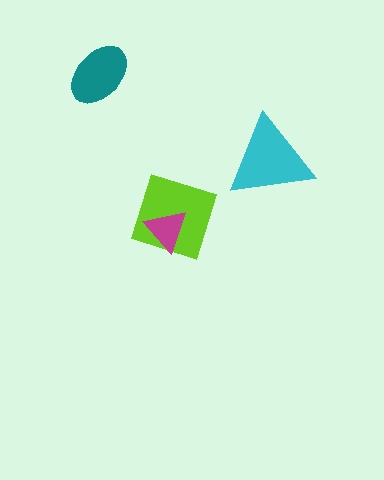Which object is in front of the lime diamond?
The magenta triangle is in front of the lime diamond.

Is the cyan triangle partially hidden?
No, no other shape covers it.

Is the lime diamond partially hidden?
Yes, it is partially covered by another shape.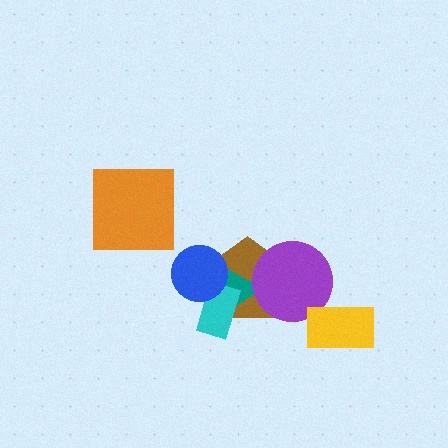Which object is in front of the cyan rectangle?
The blue circle is in front of the cyan rectangle.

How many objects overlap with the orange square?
0 objects overlap with the orange square.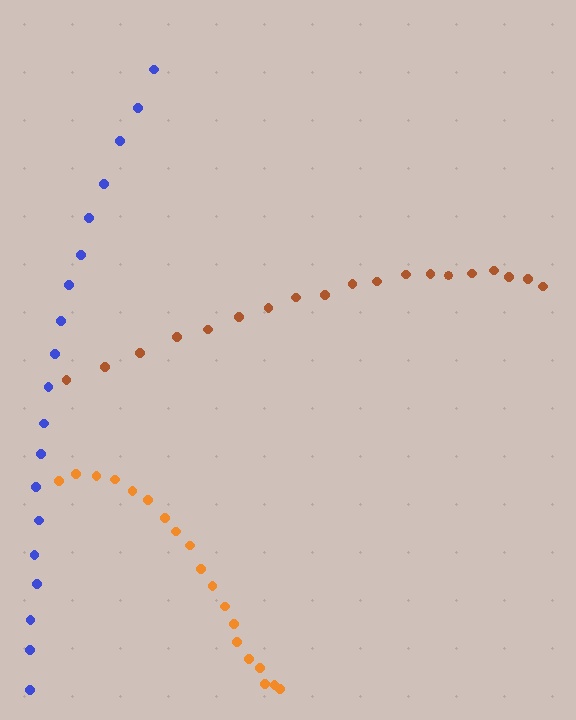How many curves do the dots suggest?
There are 3 distinct paths.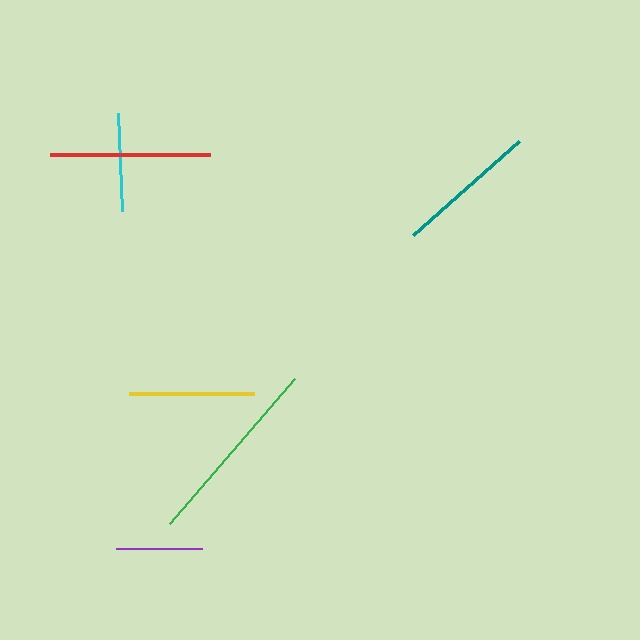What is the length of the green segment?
The green segment is approximately 192 pixels long.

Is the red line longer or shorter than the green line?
The green line is longer than the red line.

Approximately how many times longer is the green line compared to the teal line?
The green line is approximately 1.4 times the length of the teal line.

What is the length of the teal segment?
The teal segment is approximately 141 pixels long.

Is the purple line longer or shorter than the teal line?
The teal line is longer than the purple line.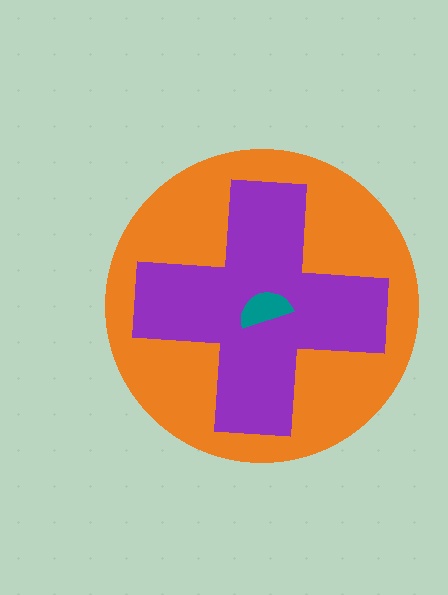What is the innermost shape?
The teal semicircle.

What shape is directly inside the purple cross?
The teal semicircle.